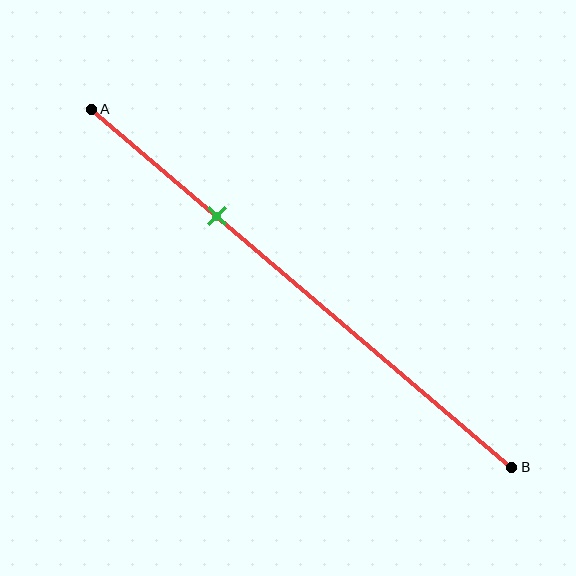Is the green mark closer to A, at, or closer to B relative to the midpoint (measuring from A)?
The green mark is closer to point A than the midpoint of segment AB.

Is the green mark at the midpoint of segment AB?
No, the mark is at about 30% from A, not at the 50% midpoint.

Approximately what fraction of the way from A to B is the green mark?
The green mark is approximately 30% of the way from A to B.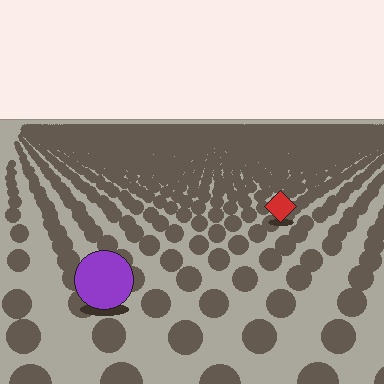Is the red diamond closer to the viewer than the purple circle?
No. The purple circle is closer — you can tell from the texture gradient: the ground texture is coarser near it.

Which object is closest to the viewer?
The purple circle is closest. The texture marks near it are larger and more spread out.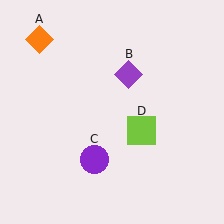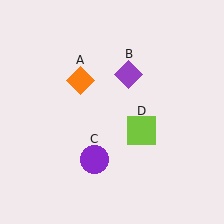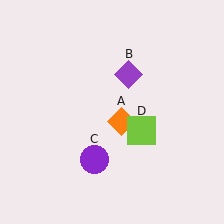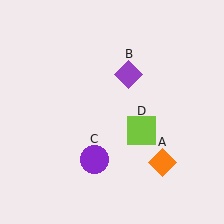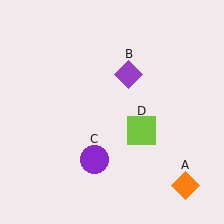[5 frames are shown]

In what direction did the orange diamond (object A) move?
The orange diamond (object A) moved down and to the right.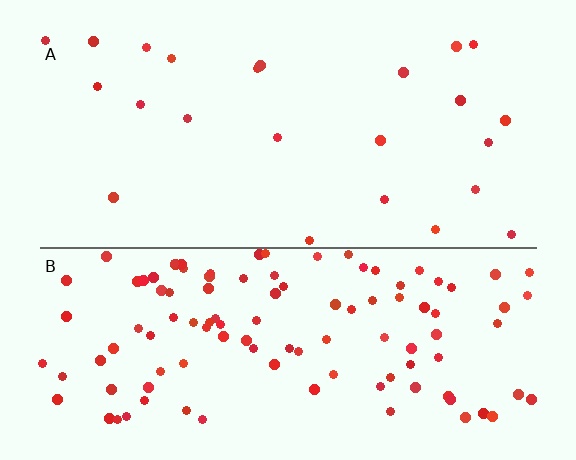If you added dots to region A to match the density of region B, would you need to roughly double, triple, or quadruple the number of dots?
Approximately quadruple.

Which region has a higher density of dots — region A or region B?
B (the bottom).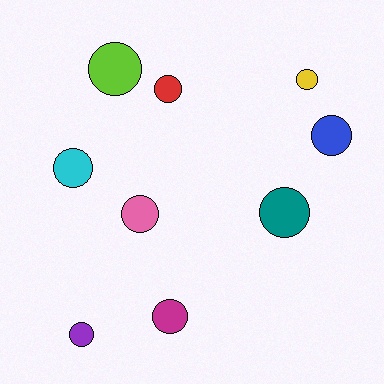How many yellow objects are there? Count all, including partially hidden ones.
There is 1 yellow object.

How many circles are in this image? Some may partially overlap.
There are 9 circles.